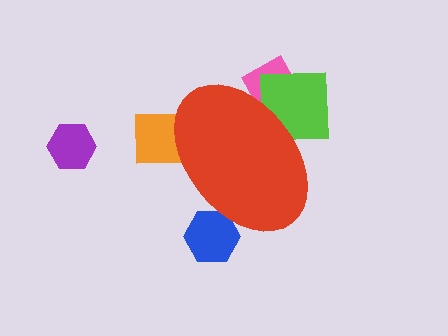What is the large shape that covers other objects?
A red ellipse.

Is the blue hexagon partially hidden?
Yes, the blue hexagon is partially hidden behind the red ellipse.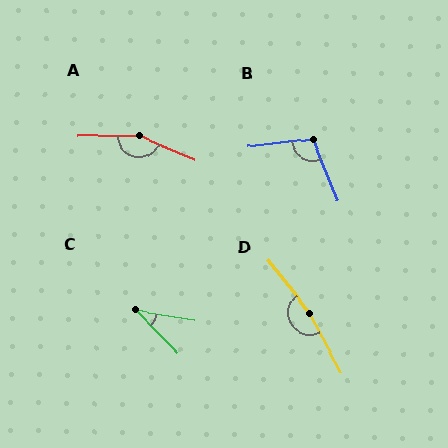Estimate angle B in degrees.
Approximately 105 degrees.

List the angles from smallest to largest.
C (36°), B (105°), A (156°), D (170°).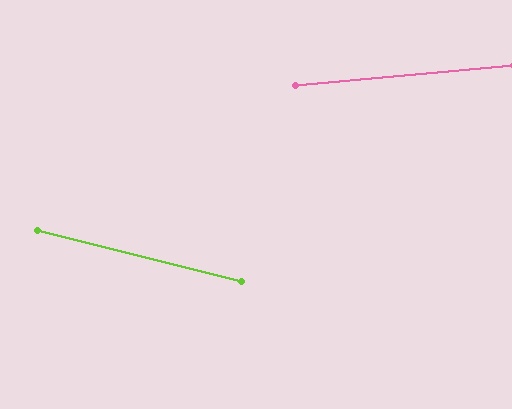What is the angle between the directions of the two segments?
Approximately 19 degrees.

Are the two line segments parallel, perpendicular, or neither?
Neither parallel nor perpendicular — they differ by about 19°.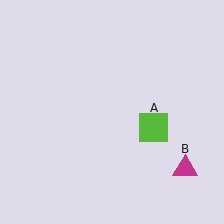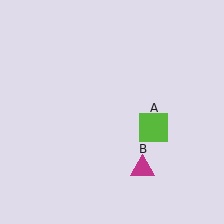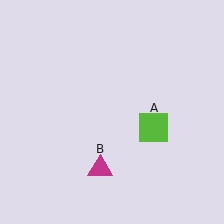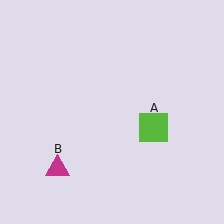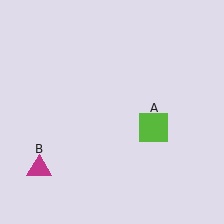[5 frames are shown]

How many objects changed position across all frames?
1 object changed position: magenta triangle (object B).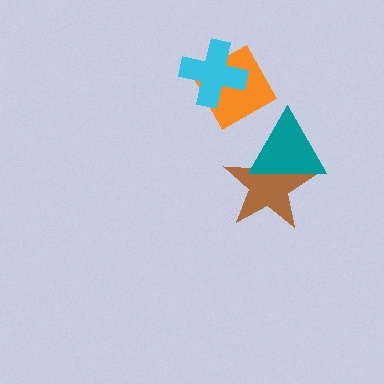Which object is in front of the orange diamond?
The cyan cross is in front of the orange diamond.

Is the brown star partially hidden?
Yes, it is partially covered by another shape.